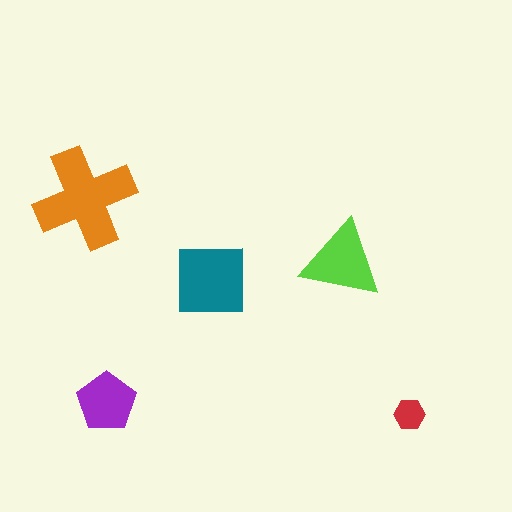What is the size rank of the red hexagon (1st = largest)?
5th.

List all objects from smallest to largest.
The red hexagon, the purple pentagon, the lime triangle, the teal square, the orange cross.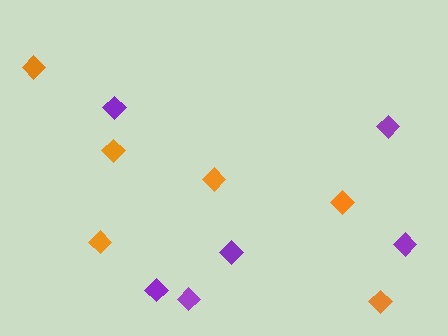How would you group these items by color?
There are 2 groups: one group of purple diamonds (6) and one group of orange diamonds (6).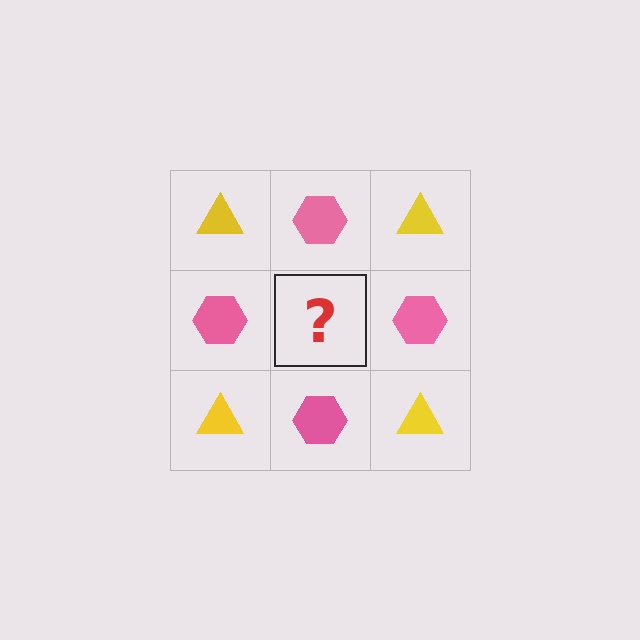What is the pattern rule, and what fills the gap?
The rule is that it alternates yellow triangle and pink hexagon in a checkerboard pattern. The gap should be filled with a yellow triangle.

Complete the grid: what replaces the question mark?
The question mark should be replaced with a yellow triangle.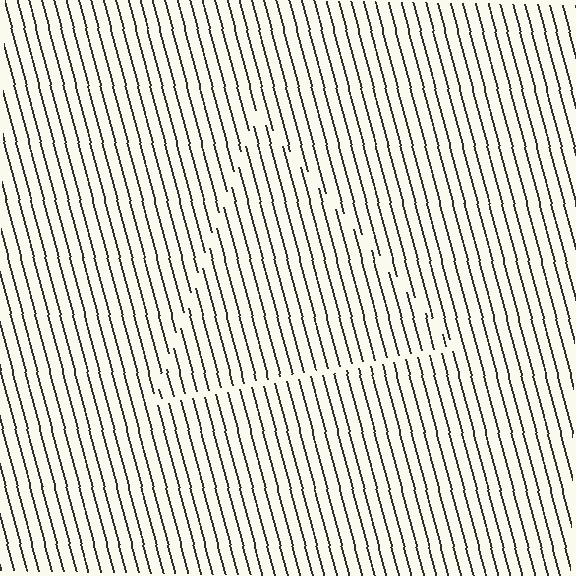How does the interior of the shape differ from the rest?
The interior of the shape contains the same grating, shifted by half a period — the contour is defined by the phase discontinuity where line-ends from the inner and outer gratings abut.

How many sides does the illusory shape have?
3 sides — the line-ends trace a triangle.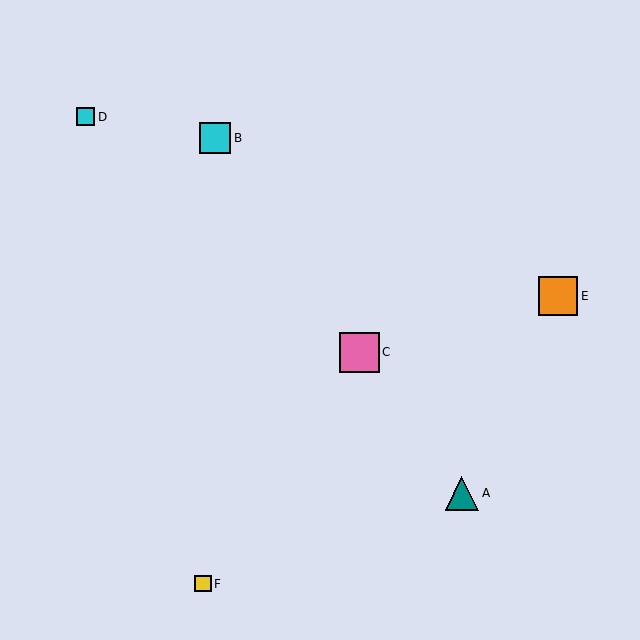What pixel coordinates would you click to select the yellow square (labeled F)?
Click at (203, 584) to select the yellow square F.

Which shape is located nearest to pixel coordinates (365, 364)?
The pink square (labeled C) at (360, 352) is nearest to that location.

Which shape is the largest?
The pink square (labeled C) is the largest.